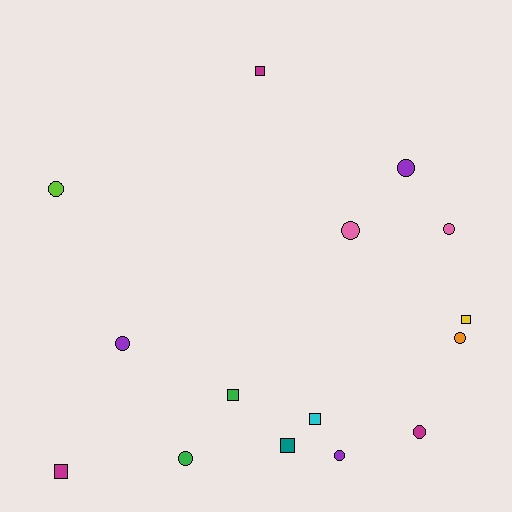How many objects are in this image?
There are 15 objects.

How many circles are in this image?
There are 9 circles.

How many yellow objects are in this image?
There is 1 yellow object.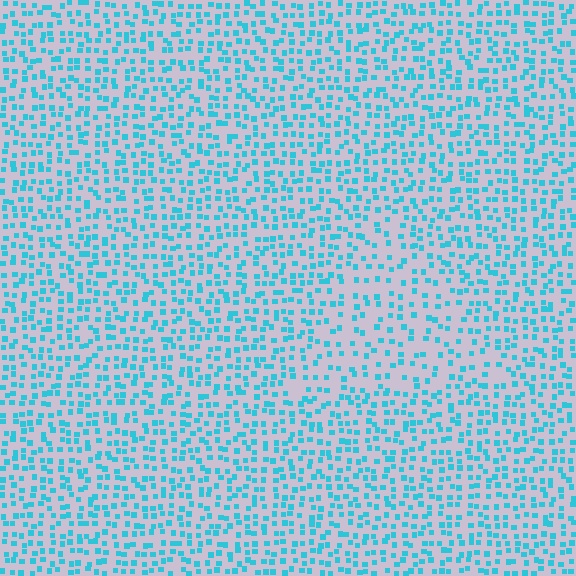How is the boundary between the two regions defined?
The boundary is defined by a change in element density (approximately 1.7x ratio). All elements are the same color, size, and shape.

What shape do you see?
I see a triangle.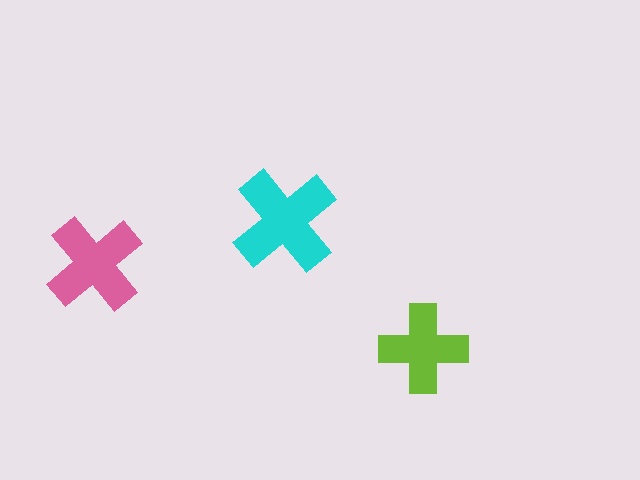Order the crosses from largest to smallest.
the cyan one, the pink one, the lime one.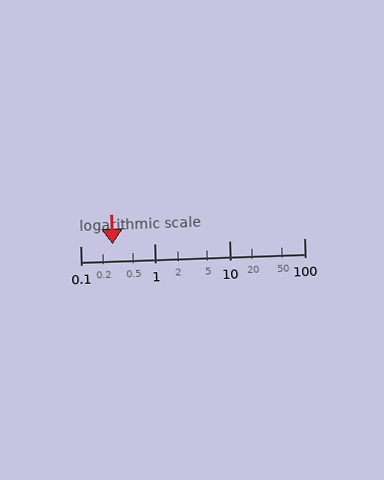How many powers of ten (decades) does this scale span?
The scale spans 3 decades, from 0.1 to 100.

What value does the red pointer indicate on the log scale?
The pointer indicates approximately 0.27.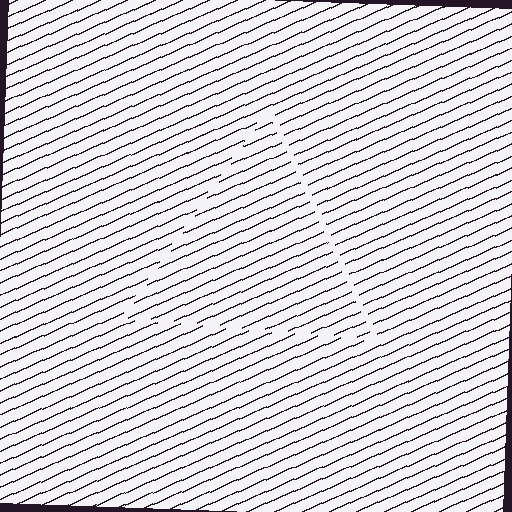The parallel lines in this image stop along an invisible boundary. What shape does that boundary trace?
An illusory triangle. The interior of the shape contains the same grating, shifted by half a period — the contour is defined by the phase discontinuity where line-ends from the inner and outer gratings abut.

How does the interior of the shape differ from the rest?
The interior of the shape contains the same grating, shifted by half a period — the contour is defined by the phase discontinuity where line-ends from the inner and outer gratings abut.